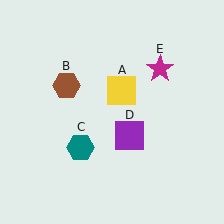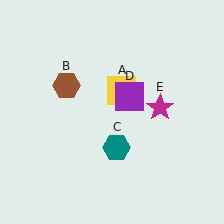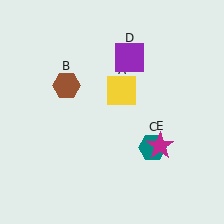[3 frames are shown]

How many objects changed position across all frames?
3 objects changed position: teal hexagon (object C), purple square (object D), magenta star (object E).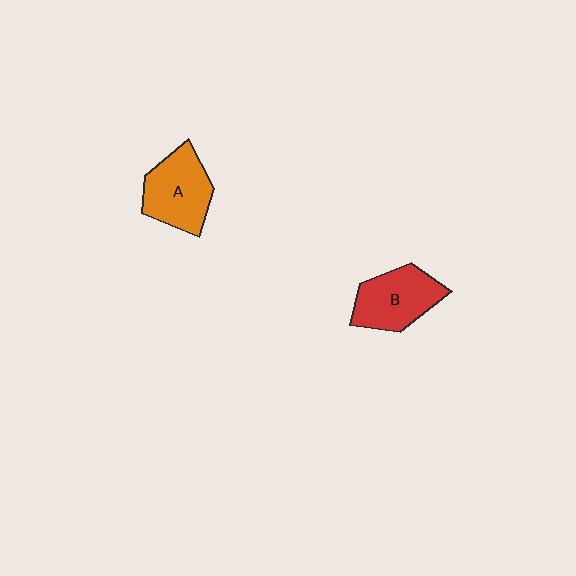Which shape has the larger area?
Shape A (orange).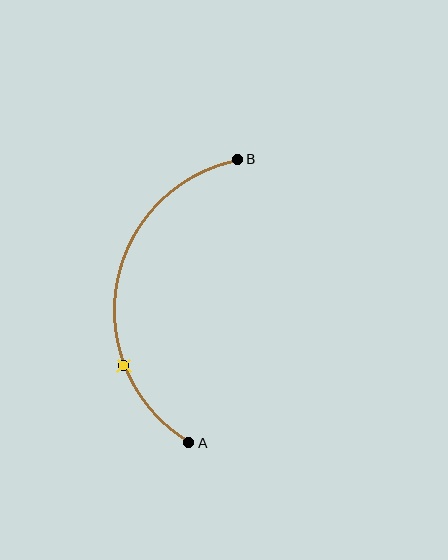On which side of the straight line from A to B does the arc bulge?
The arc bulges to the left of the straight line connecting A and B.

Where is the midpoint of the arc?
The arc midpoint is the point on the curve farthest from the straight line joining A and B. It sits to the left of that line.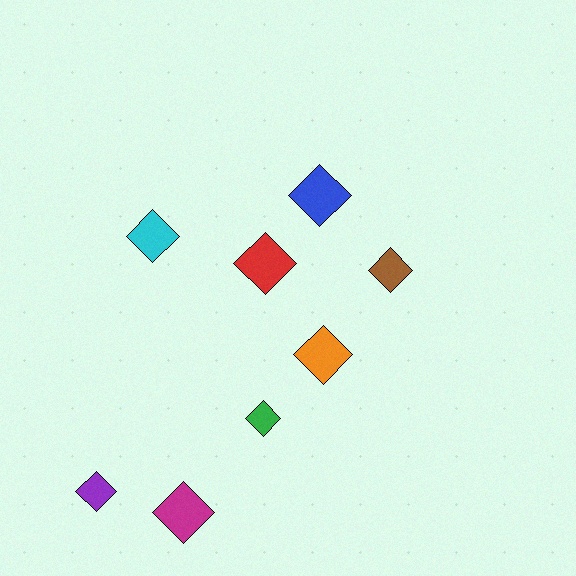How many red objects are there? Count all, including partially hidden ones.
There is 1 red object.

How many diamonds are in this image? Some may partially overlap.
There are 8 diamonds.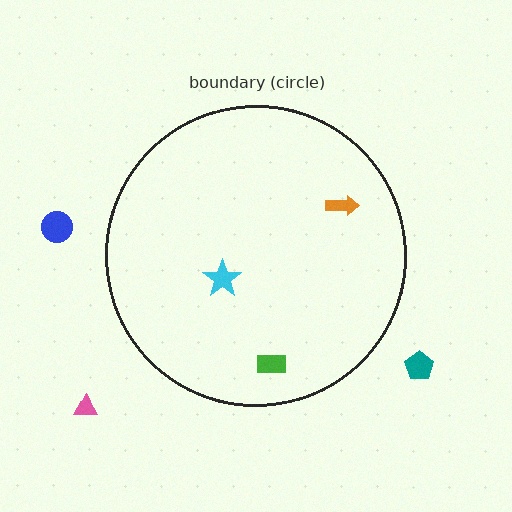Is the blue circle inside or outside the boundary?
Outside.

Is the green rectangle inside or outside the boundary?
Inside.